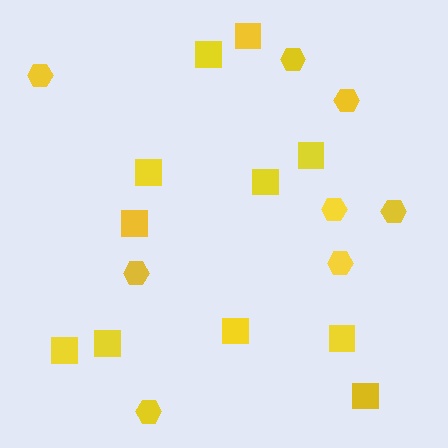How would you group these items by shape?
There are 2 groups: one group of hexagons (8) and one group of squares (11).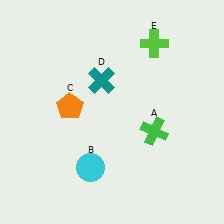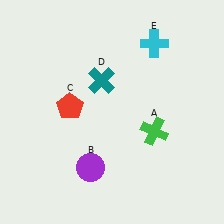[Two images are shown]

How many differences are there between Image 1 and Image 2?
There are 3 differences between the two images.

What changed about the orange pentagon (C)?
In Image 1, C is orange. In Image 2, it changed to red.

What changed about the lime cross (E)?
In Image 1, E is lime. In Image 2, it changed to cyan.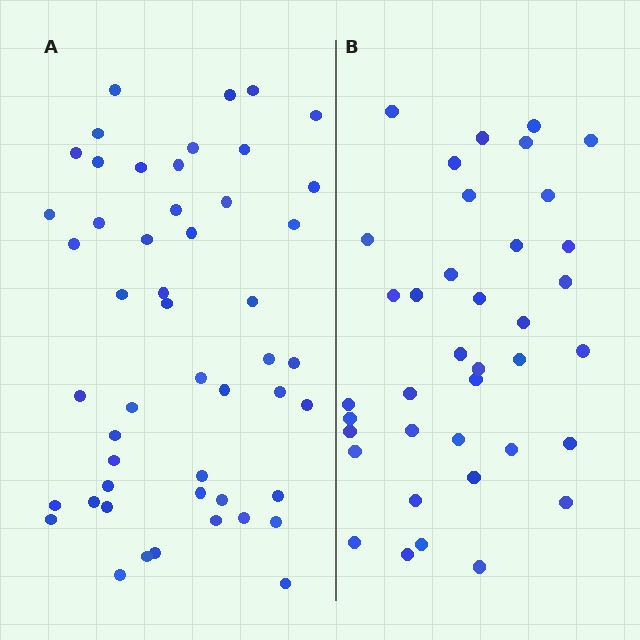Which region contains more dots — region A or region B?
Region A (the left region) has more dots.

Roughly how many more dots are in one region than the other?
Region A has roughly 12 or so more dots than region B.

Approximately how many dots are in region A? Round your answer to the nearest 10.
About 50 dots.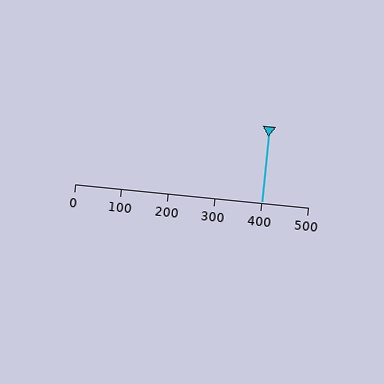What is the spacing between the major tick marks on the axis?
The major ticks are spaced 100 apart.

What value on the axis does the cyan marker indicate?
The marker indicates approximately 400.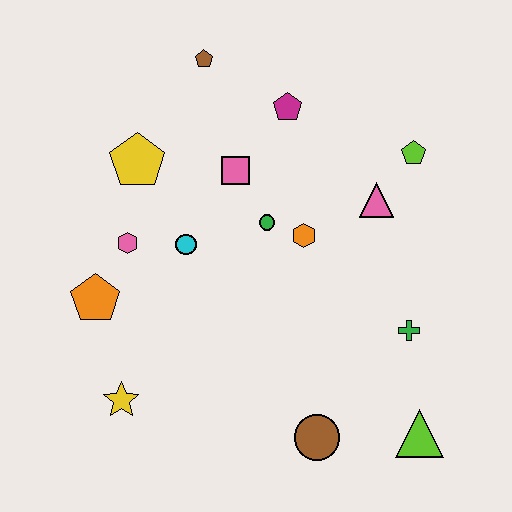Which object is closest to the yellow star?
The orange pentagon is closest to the yellow star.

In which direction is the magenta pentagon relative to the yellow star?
The magenta pentagon is above the yellow star.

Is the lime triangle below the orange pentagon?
Yes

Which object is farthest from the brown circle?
The brown pentagon is farthest from the brown circle.